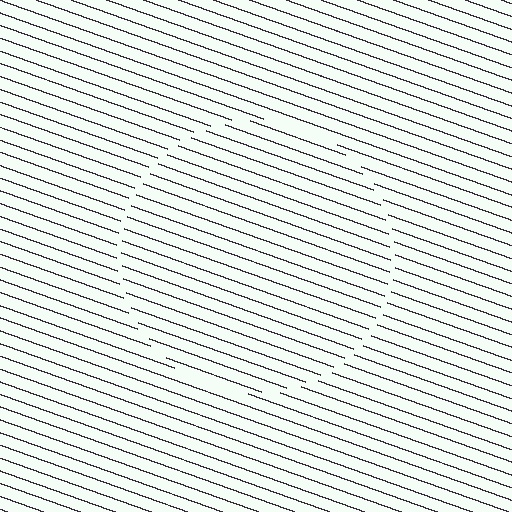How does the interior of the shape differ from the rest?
The interior of the shape contains the same grating, shifted by half a period — the contour is defined by the phase discontinuity where line-ends from the inner and outer gratings abut.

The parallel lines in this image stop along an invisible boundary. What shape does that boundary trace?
An illusory circle. The interior of the shape contains the same grating, shifted by half a period — the contour is defined by the phase discontinuity where line-ends from the inner and outer gratings abut.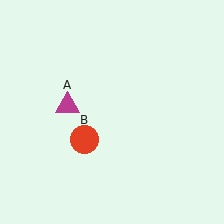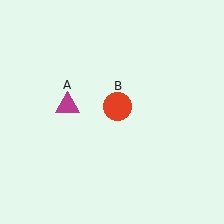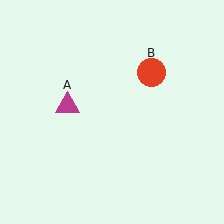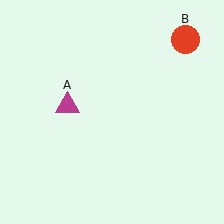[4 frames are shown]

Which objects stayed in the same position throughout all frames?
Magenta triangle (object A) remained stationary.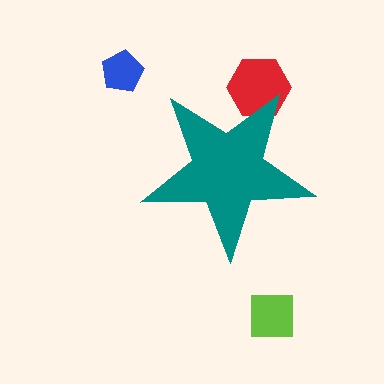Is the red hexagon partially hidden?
Yes, the red hexagon is partially hidden behind the teal star.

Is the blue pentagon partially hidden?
No, the blue pentagon is fully visible.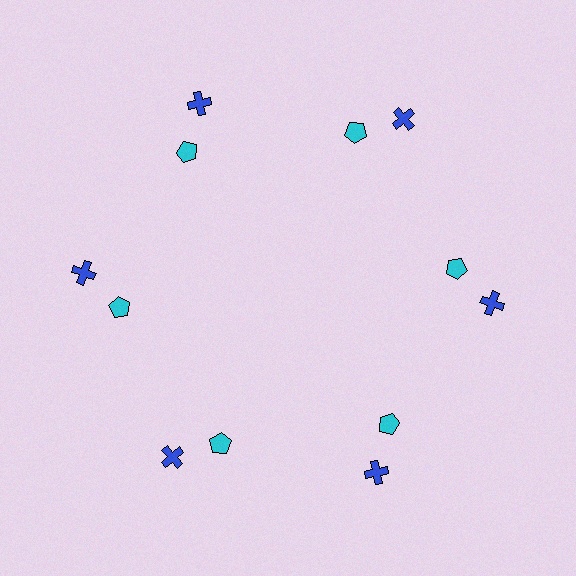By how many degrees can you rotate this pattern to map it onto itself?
The pattern maps onto itself every 60 degrees of rotation.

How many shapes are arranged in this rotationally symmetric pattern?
There are 12 shapes, arranged in 6 groups of 2.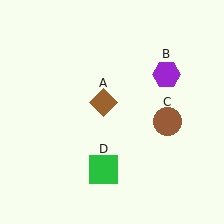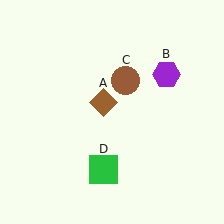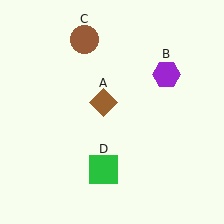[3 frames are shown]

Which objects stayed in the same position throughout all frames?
Brown diamond (object A) and purple hexagon (object B) and green square (object D) remained stationary.